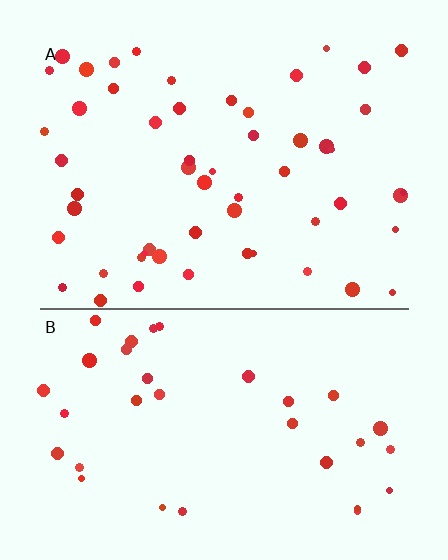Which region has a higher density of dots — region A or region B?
A (the top).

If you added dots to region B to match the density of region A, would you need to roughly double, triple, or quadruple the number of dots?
Approximately double.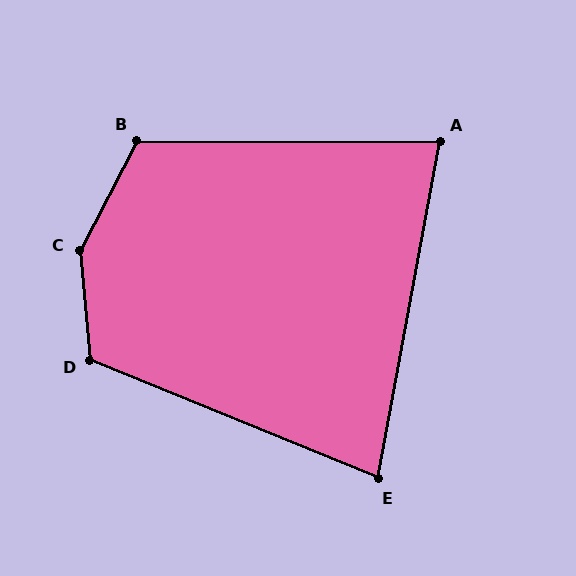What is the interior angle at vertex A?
Approximately 80 degrees (acute).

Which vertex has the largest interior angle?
C, at approximately 148 degrees.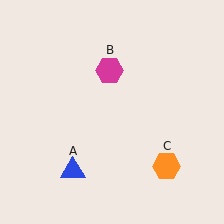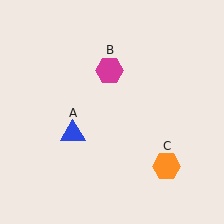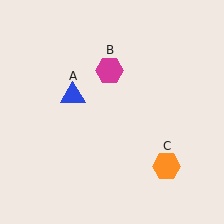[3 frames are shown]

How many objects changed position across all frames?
1 object changed position: blue triangle (object A).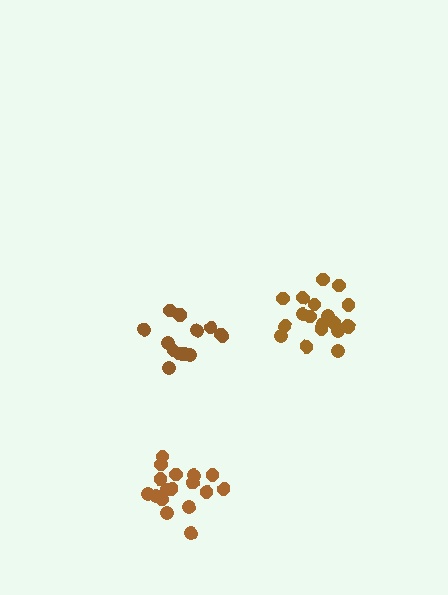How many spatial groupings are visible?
There are 3 spatial groupings.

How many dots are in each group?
Group 1: 15 dots, Group 2: 19 dots, Group 3: 17 dots (51 total).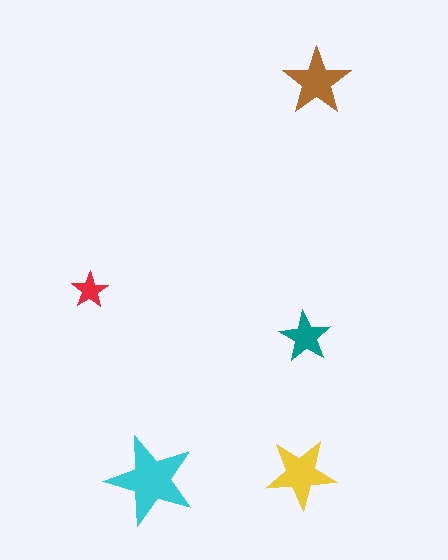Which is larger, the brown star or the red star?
The brown one.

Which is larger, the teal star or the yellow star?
The yellow one.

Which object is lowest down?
The cyan star is bottommost.